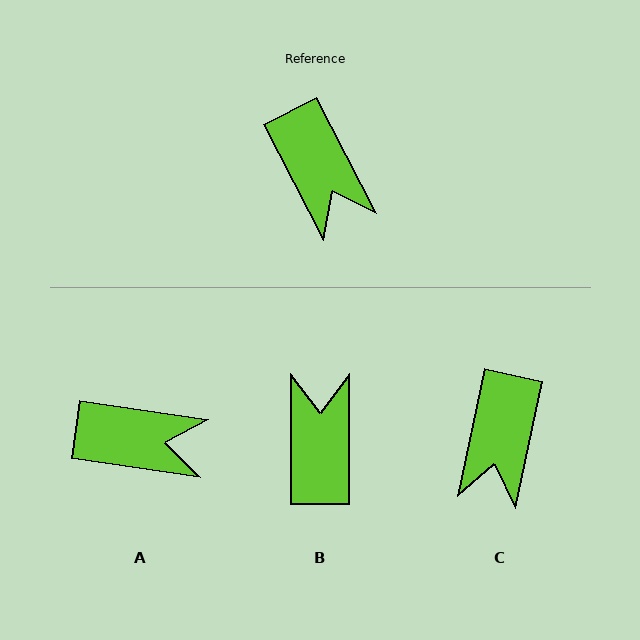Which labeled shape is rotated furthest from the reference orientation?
B, about 152 degrees away.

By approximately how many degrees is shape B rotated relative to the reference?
Approximately 152 degrees counter-clockwise.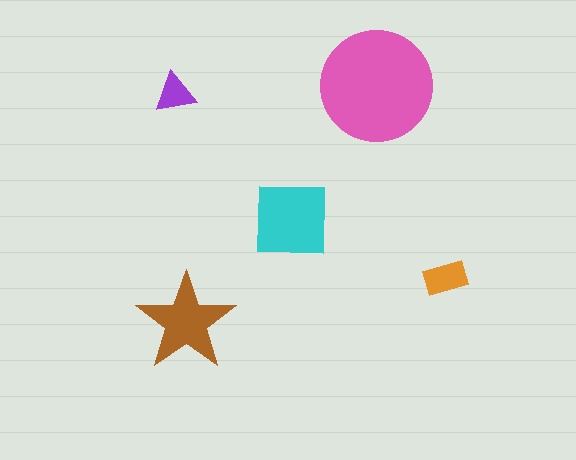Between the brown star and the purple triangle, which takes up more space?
The brown star.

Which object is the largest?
The pink circle.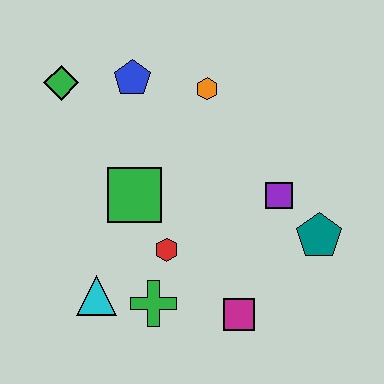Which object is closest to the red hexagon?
The green cross is closest to the red hexagon.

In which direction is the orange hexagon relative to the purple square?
The orange hexagon is above the purple square.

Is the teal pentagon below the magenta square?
No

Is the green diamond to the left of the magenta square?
Yes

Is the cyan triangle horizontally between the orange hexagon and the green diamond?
Yes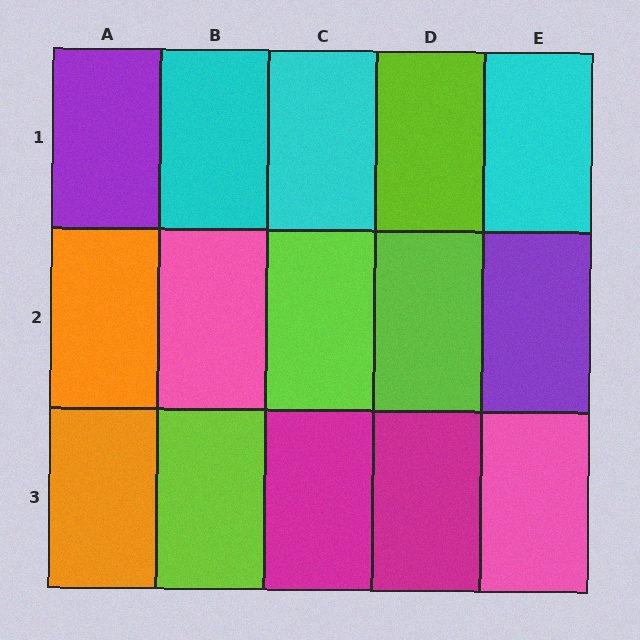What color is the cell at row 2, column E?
Purple.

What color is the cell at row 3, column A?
Orange.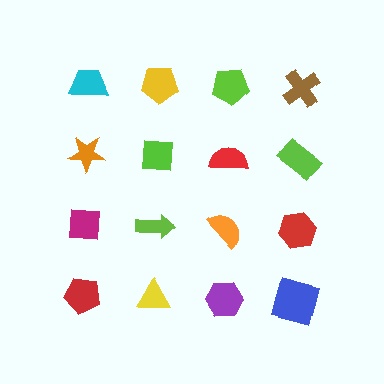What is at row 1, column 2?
A yellow pentagon.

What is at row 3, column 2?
A lime arrow.